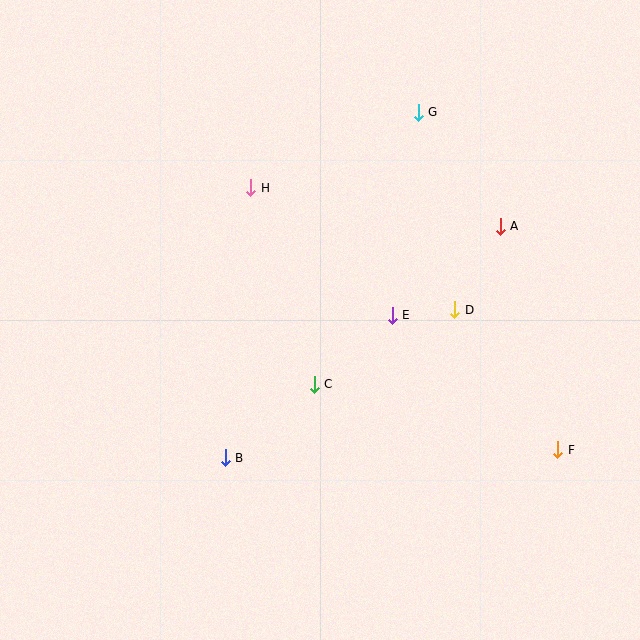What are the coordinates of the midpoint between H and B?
The midpoint between H and B is at (238, 323).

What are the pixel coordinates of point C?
Point C is at (314, 384).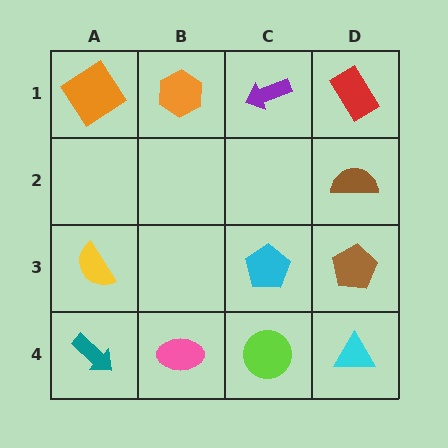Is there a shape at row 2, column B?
No, that cell is empty.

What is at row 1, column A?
An orange diamond.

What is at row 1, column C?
A purple arrow.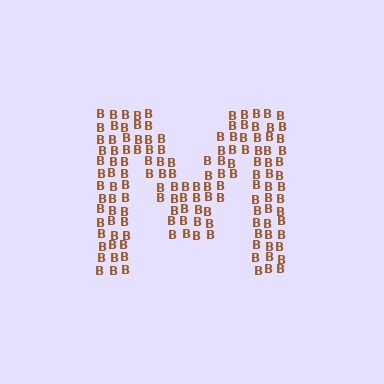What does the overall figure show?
The overall figure shows the letter M.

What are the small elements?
The small elements are letter B's.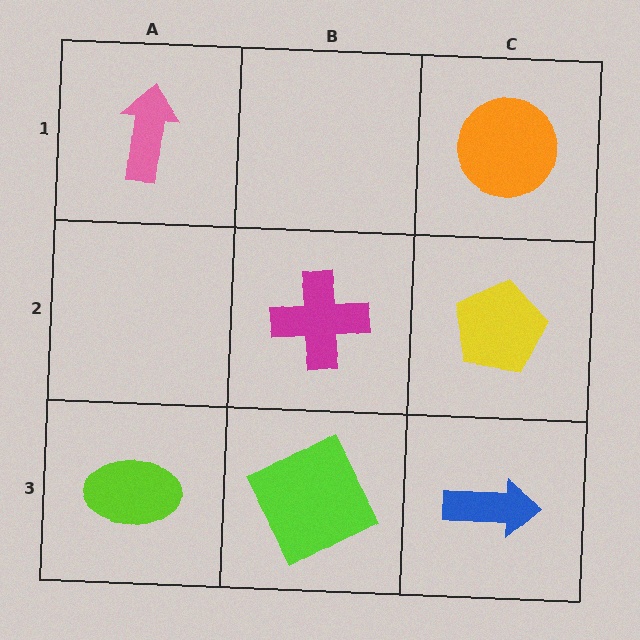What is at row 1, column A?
A pink arrow.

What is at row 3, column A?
A lime ellipse.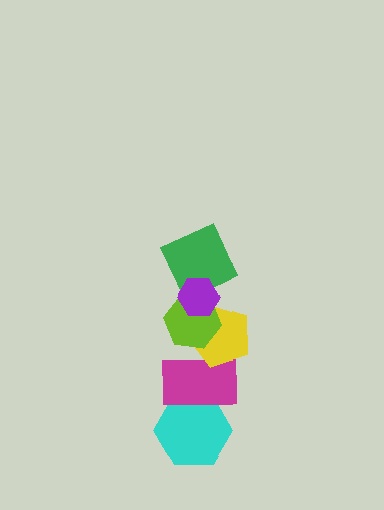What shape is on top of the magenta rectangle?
The yellow pentagon is on top of the magenta rectangle.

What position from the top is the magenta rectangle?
The magenta rectangle is 5th from the top.